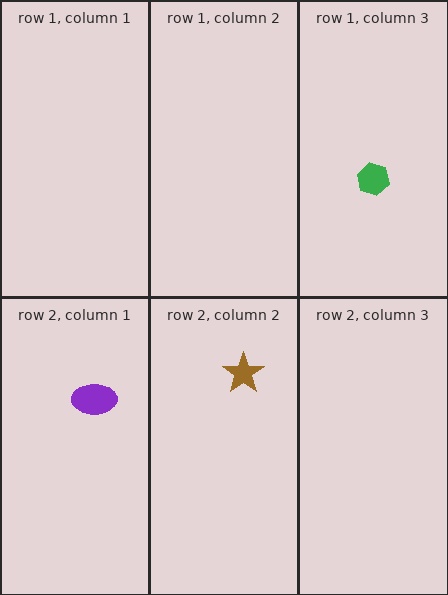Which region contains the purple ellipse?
The row 2, column 1 region.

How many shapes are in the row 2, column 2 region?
1.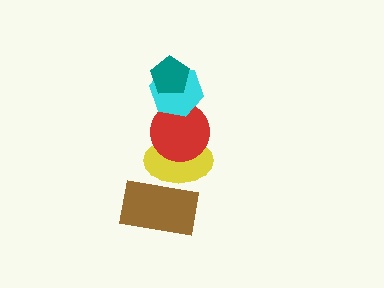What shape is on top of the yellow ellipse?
The red circle is on top of the yellow ellipse.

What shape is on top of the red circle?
The cyan hexagon is on top of the red circle.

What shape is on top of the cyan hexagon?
The teal pentagon is on top of the cyan hexagon.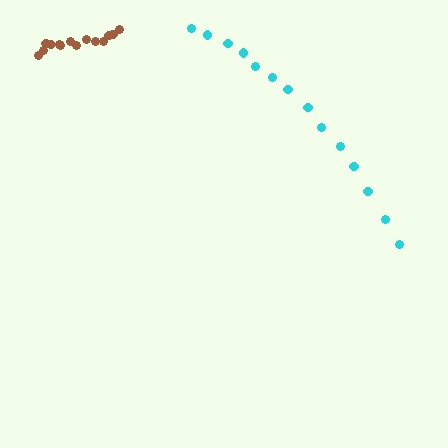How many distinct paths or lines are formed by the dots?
There are 2 distinct paths.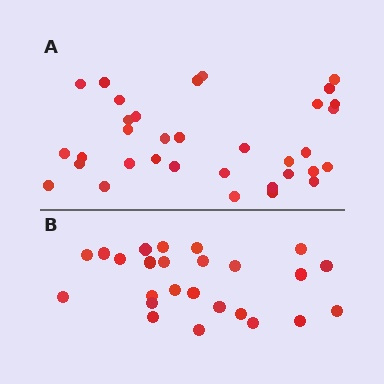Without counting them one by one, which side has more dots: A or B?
Region A (the top region) has more dots.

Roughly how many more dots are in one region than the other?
Region A has roughly 8 or so more dots than region B.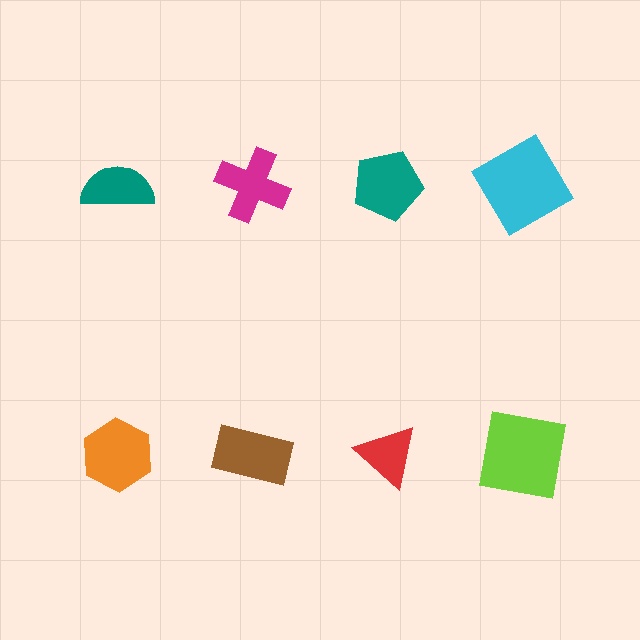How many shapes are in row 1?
4 shapes.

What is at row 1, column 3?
A teal pentagon.